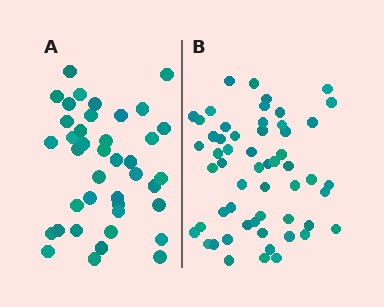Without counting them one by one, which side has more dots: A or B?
Region B (the right region) has more dots.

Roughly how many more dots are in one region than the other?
Region B has approximately 15 more dots than region A.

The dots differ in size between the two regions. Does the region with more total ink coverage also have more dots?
No. Region A has more total ink coverage because its dots are larger, but region B actually contains more individual dots. Total area can be misleading — the number of items is what matters here.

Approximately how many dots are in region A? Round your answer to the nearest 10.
About 40 dots.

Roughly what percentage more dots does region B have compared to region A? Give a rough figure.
About 40% more.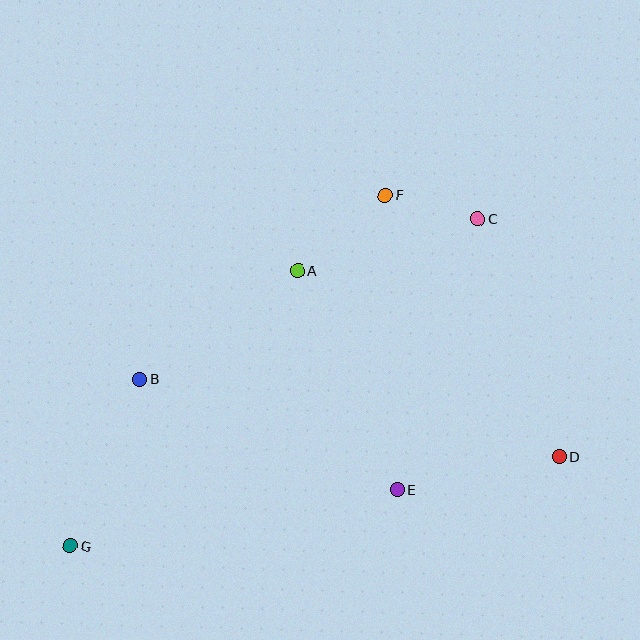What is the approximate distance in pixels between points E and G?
The distance between E and G is approximately 332 pixels.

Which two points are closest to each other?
Points C and F are closest to each other.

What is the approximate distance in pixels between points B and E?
The distance between B and E is approximately 280 pixels.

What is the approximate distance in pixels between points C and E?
The distance between C and E is approximately 282 pixels.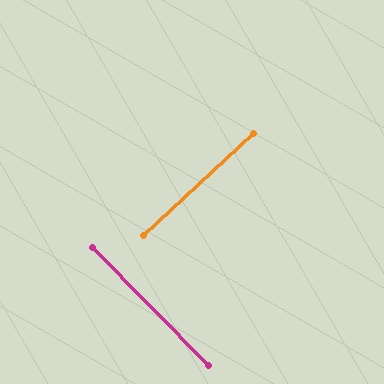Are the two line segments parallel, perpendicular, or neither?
Perpendicular — they meet at approximately 88°.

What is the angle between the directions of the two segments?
Approximately 88 degrees.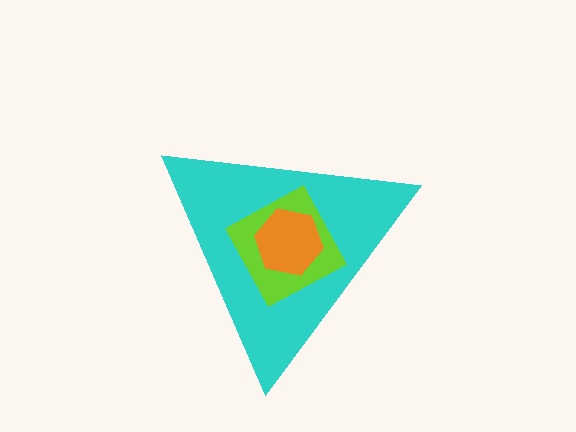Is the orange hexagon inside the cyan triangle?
Yes.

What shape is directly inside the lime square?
The orange hexagon.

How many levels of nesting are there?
3.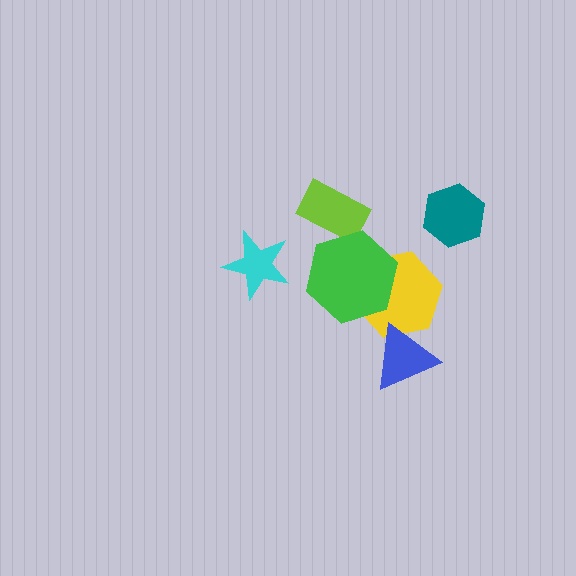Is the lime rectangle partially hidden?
Yes, it is partially covered by another shape.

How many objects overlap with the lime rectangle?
1 object overlaps with the lime rectangle.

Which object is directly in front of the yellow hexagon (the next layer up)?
The blue triangle is directly in front of the yellow hexagon.